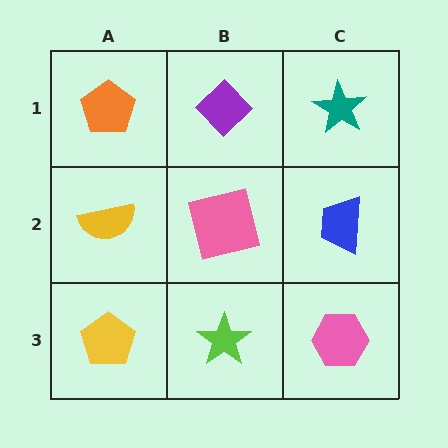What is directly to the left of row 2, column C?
A pink square.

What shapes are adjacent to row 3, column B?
A pink square (row 2, column B), a yellow pentagon (row 3, column A), a pink hexagon (row 3, column C).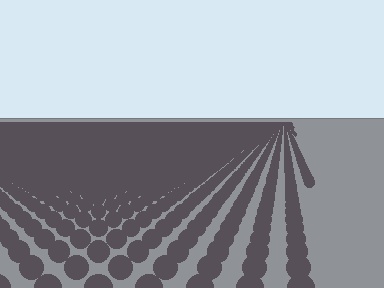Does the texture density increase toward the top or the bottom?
Density increases toward the top.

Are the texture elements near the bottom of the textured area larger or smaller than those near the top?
Larger. Near the bottom, elements are closer to the viewer and appear at a bigger on-screen size.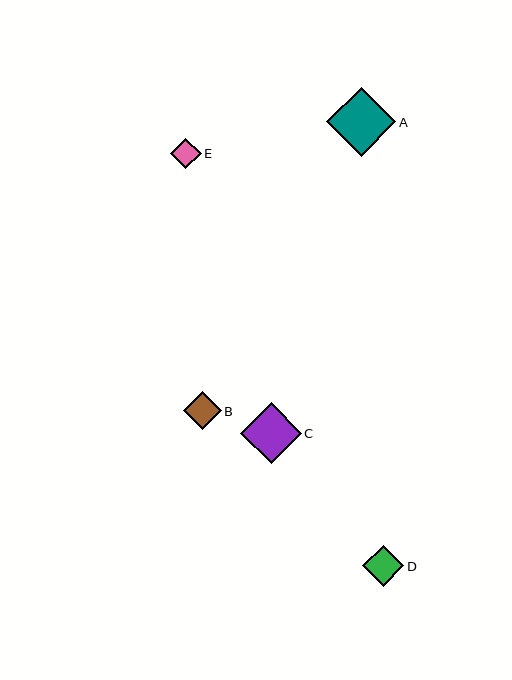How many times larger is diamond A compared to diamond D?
Diamond A is approximately 1.7 times the size of diamond D.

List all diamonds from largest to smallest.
From largest to smallest: A, C, D, B, E.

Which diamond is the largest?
Diamond A is the largest with a size of approximately 69 pixels.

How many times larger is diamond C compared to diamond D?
Diamond C is approximately 1.5 times the size of diamond D.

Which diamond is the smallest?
Diamond E is the smallest with a size of approximately 30 pixels.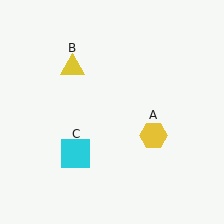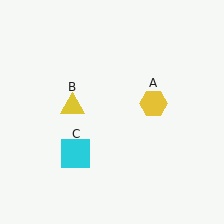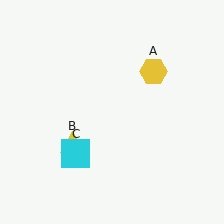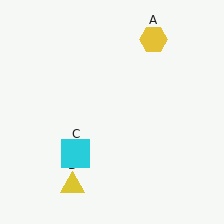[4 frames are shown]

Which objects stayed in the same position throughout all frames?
Cyan square (object C) remained stationary.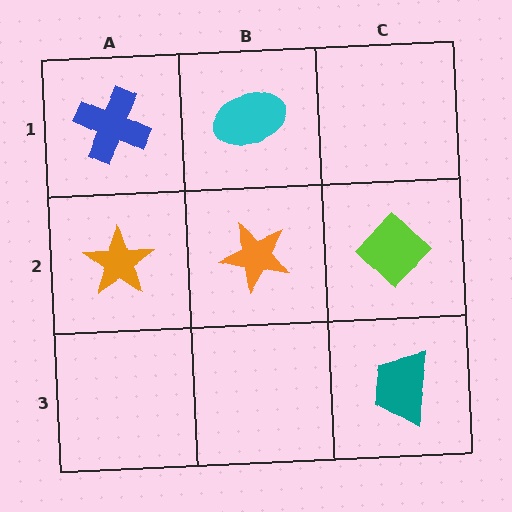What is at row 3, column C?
A teal trapezoid.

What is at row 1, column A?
A blue cross.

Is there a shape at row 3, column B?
No, that cell is empty.